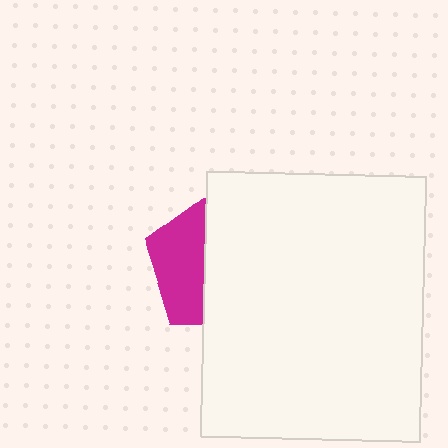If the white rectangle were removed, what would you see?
You would see the complete magenta pentagon.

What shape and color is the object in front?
The object in front is a white rectangle.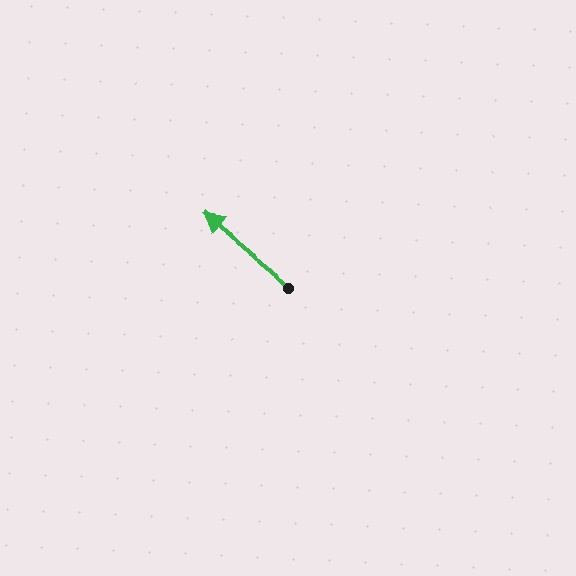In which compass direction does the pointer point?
Northwest.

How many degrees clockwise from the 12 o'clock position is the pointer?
Approximately 310 degrees.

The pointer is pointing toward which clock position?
Roughly 10 o'clock.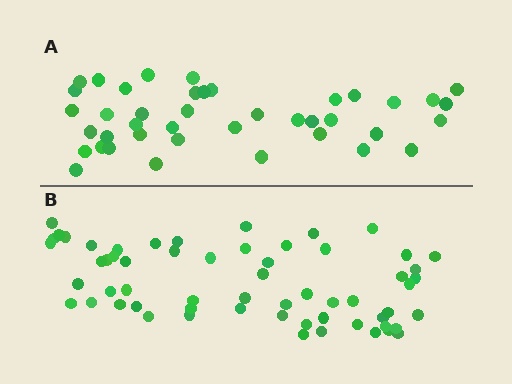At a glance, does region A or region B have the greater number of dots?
Region B (the bottom region) has more dots.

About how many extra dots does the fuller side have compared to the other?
Region B has approximately 20 more dots than region A.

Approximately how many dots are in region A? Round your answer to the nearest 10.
About 40 dots. (The exact count is 41, which rounds to 40.)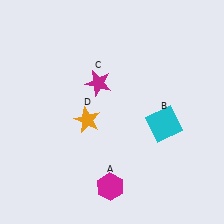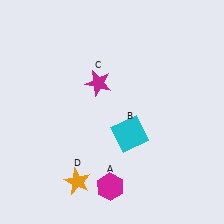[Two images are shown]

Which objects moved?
The objects that moved are: the cyan square (B), the orange star (D).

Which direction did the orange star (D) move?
The orange star (D) moved down.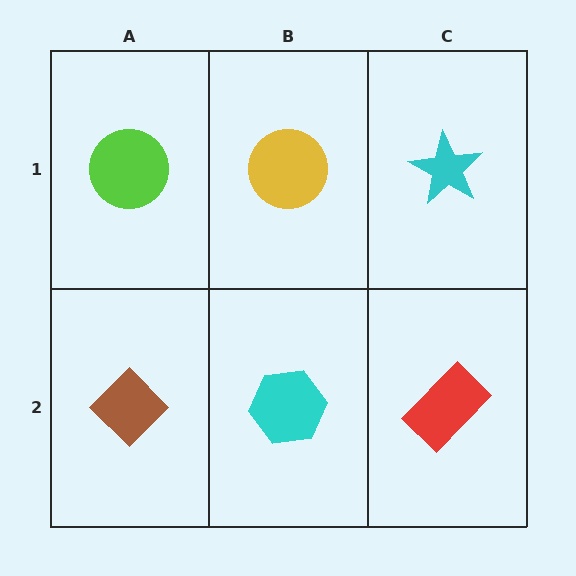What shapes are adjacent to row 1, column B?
A cyan hexagon (row 2, column B), a lime circle (row 1, column A), a cyan star (row 1, column C).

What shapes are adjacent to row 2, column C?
A cyan star (row 1, column C), a cyan hexagon (row 2, column B).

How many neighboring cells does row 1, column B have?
3.